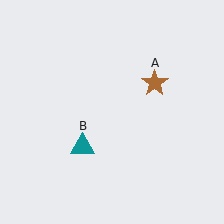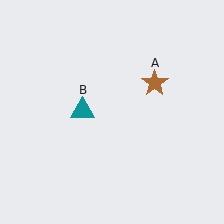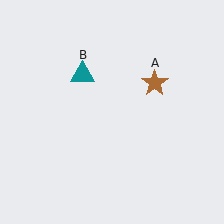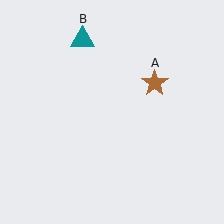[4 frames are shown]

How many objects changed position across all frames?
1 object changed position: teal triangle (object B).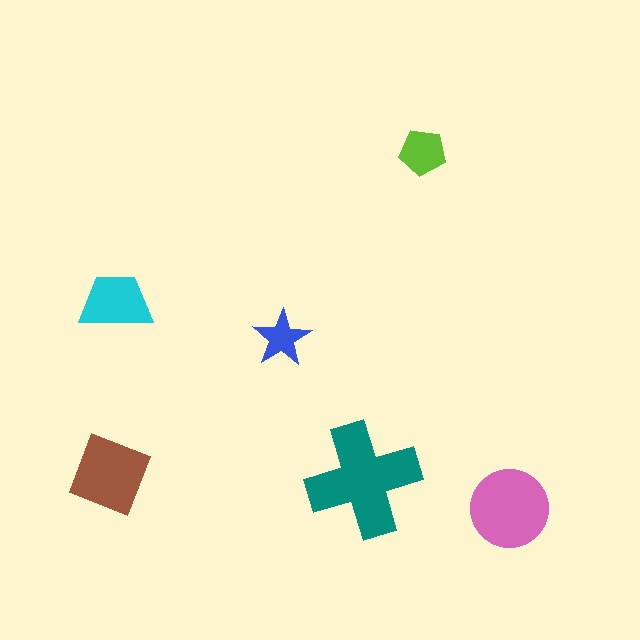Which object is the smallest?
The blue star.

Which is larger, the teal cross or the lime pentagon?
The teal cross.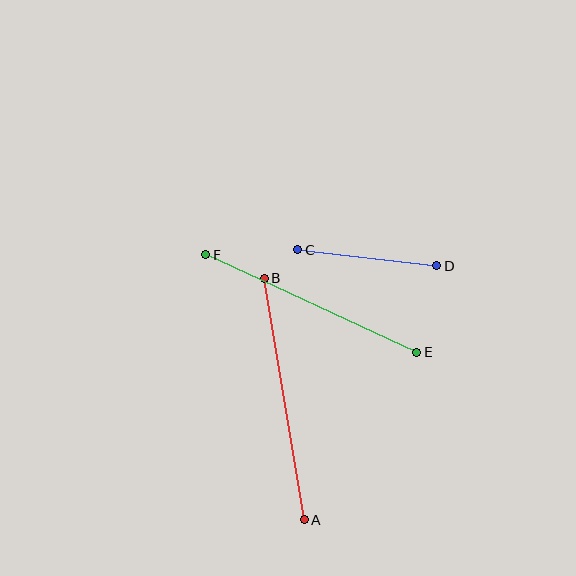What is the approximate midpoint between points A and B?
The midpoint is at approximately (284, 399) pixels.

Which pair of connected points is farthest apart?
Points A and B are farthest apart.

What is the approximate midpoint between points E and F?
The midpoint is at approximately (311, 304) pixels.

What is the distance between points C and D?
The distance is approximately 140 pixels.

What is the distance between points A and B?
The distance is approximately 245 pixels.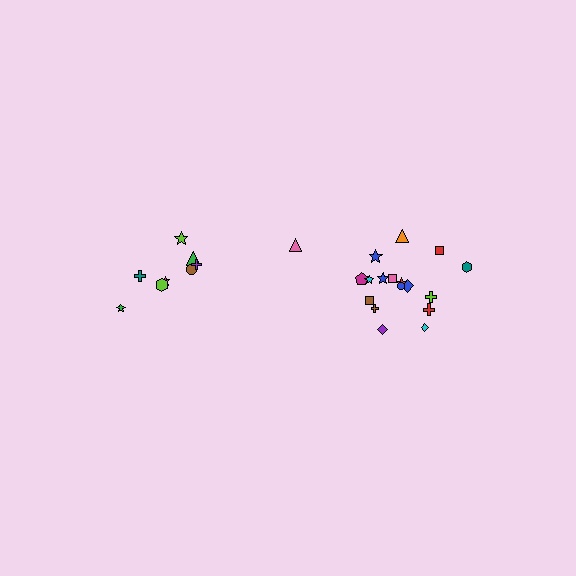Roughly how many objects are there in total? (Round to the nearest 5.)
Roughly 25 objects in total.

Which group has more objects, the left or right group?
The right group.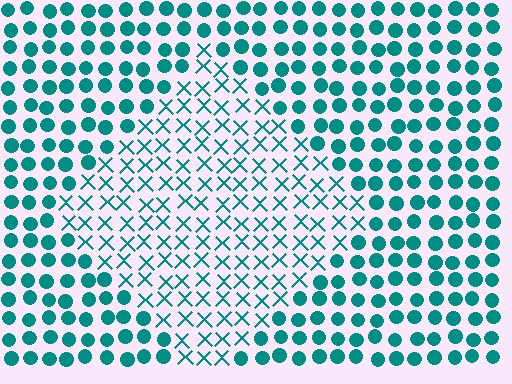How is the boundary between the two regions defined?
The boundary is defined by a change in element shape: X marks inside vs. circles outside. All elements share the same color and spacing.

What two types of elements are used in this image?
The image uses X marks inside the diamond region and circles outside it.